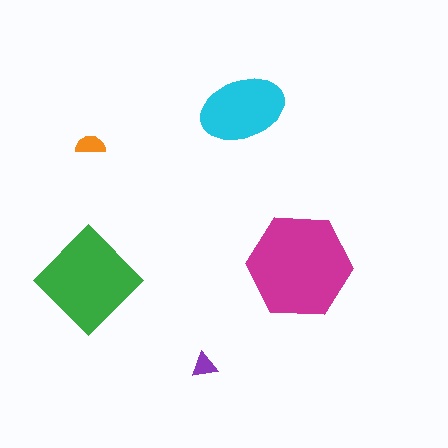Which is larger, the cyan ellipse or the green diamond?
The green diamond.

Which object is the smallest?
The purple triangle.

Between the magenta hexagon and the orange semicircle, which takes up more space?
The magenta hexagon.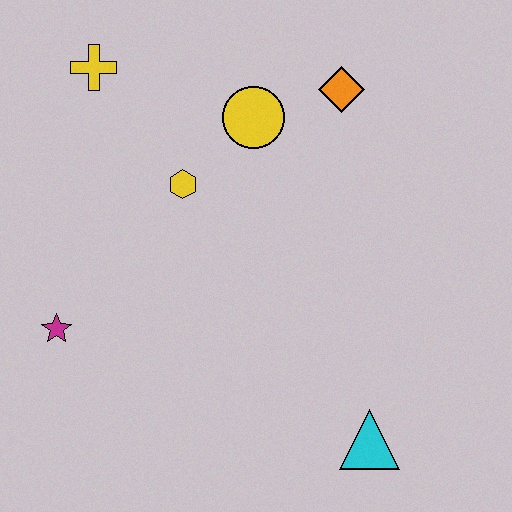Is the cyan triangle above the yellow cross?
No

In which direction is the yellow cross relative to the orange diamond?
The yellow cross is to the left of the orange diamond.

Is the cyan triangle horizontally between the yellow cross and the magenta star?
No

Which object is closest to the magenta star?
The yellow hexagon is closest to the magenta star.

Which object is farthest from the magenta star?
The orange diamond is farthest from the magenta star.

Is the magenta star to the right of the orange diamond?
No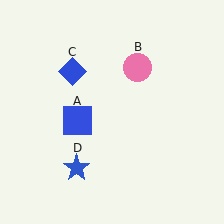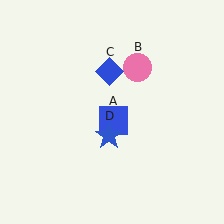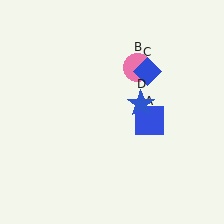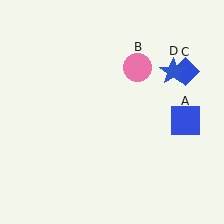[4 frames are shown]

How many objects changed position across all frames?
3 objects changed position: blue square (object A), blue diamond (object C), blue star (object D).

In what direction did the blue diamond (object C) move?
The blue diamond (object C) moved right.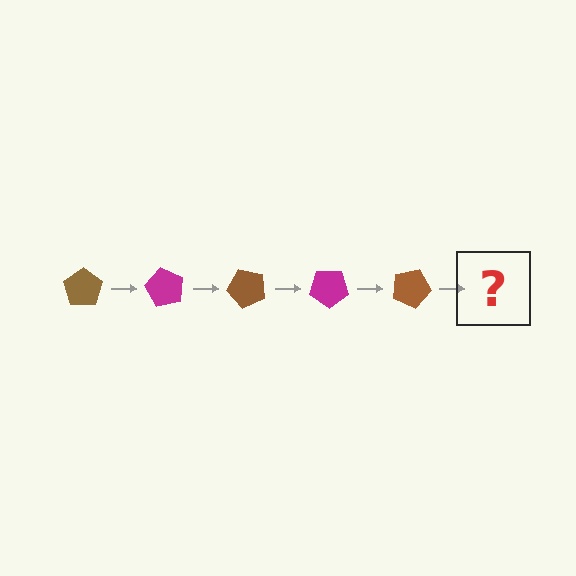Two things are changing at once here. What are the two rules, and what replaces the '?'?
The two rules are that it rotates 60 degrees each step and the color cycles through brown and magenta. The '?' should be a magenta pentagon, rotated 300 degrees from the start.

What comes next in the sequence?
The next element should be a magenta pentagon, rotated 300 degrees from the start.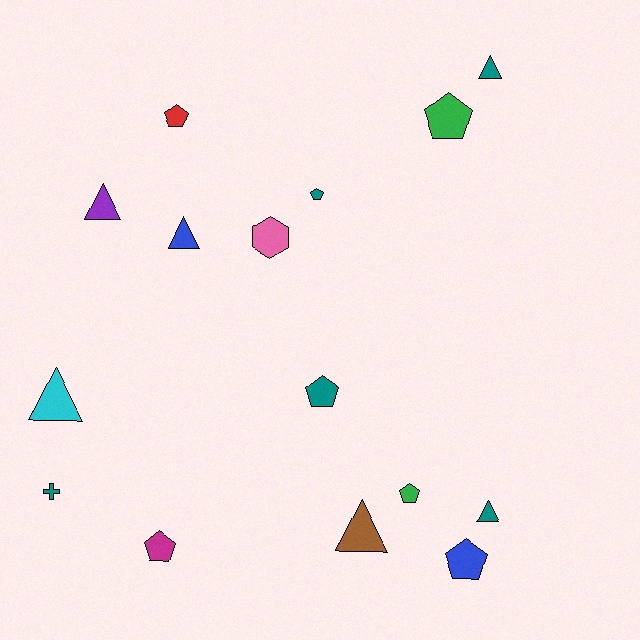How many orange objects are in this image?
There are no orange objects.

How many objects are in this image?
There are 15 objects.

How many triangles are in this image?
There are 6 triangles.